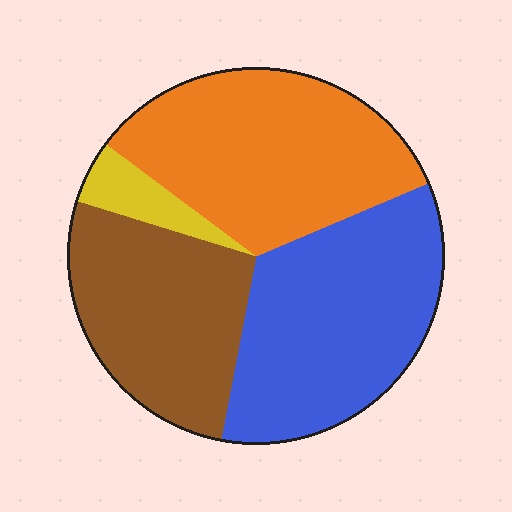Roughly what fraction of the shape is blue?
Blue takes up between a quarter and a half of the shape.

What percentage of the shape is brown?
Brown takes up about one quarter (1/4) of the shape.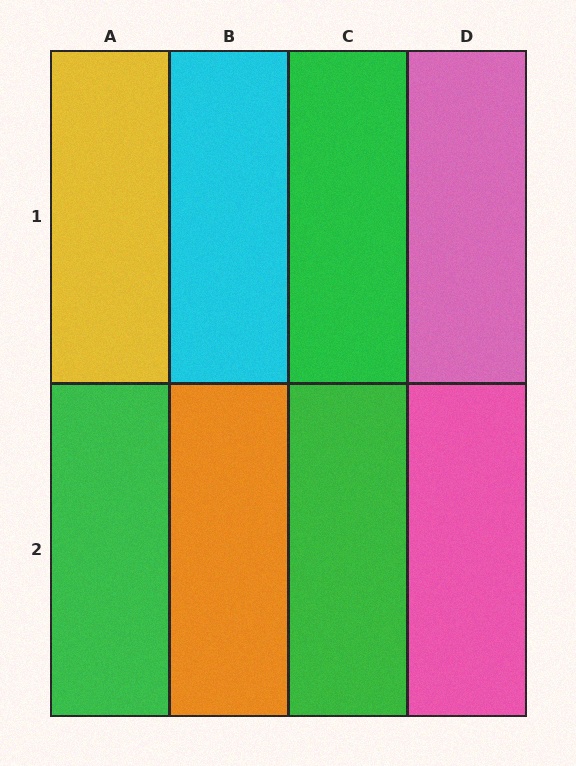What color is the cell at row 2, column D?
Pink.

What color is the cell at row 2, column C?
Green.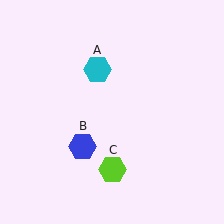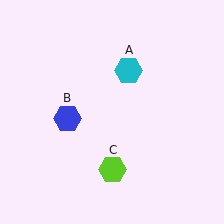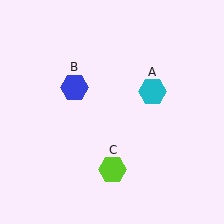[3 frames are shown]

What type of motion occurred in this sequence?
The cyan hexagon (object A), blue hexagon (object B) rotated clockwise around the center of the scene.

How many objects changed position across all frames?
2 objects changed position: cyan hexagon (object A), blue hexagon (object B).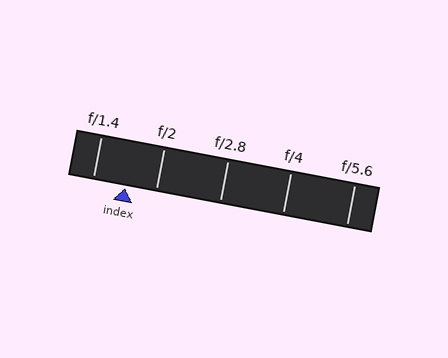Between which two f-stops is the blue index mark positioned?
The index mark is between f/1.4 and f/2.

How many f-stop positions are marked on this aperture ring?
There are 5 f-stop positions marked.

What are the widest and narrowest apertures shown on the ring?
The widest aperture shown is f/1.4 and the narrowest is f/5.6.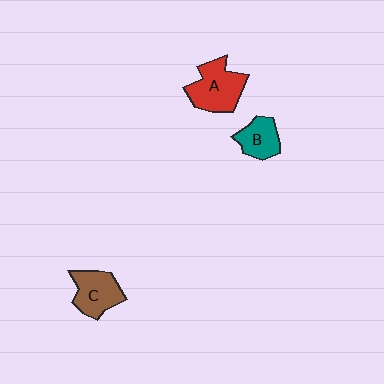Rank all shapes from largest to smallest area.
From largest to smallest: A (red), C (brown), B (teal).